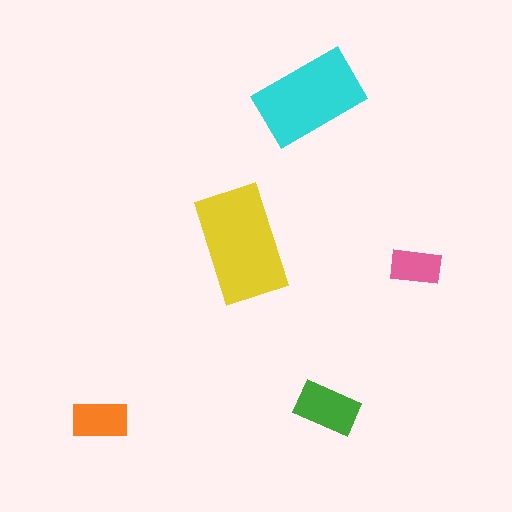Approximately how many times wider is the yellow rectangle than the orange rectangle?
About 2 times wider.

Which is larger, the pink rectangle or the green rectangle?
The green one.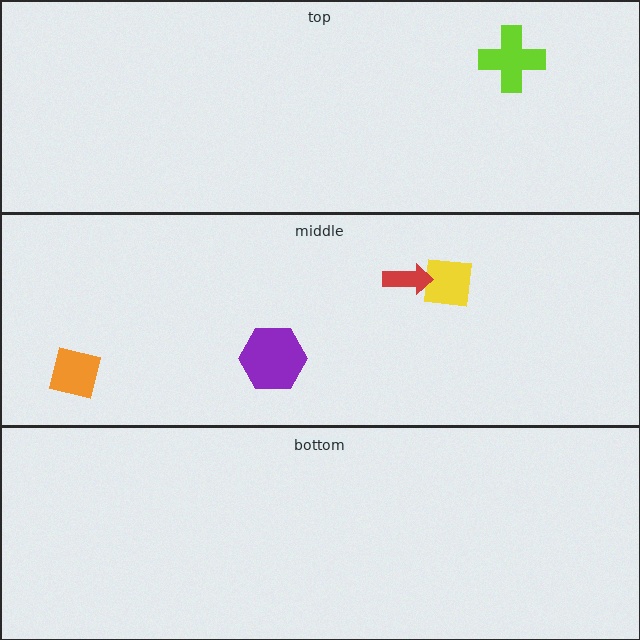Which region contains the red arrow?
The middle region.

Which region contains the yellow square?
The middle region.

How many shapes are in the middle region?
4.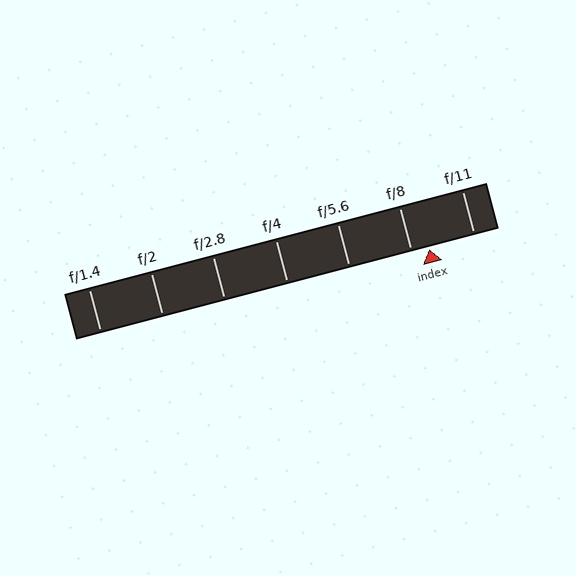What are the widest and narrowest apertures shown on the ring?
The widest aperture shown is f/1.4 and the narrowest is f/11.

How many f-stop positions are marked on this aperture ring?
There are 7 f-stop positions marked.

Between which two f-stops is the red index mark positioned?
The index mark is between f/8 and f/11.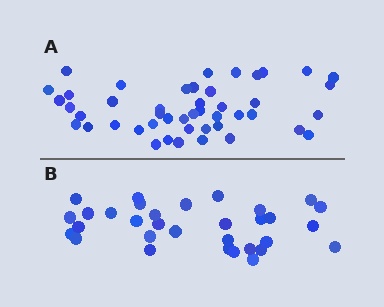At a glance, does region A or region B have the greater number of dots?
Region A (the top region) has more dots.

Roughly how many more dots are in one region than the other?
Region A has approximately 15 more dots than region B.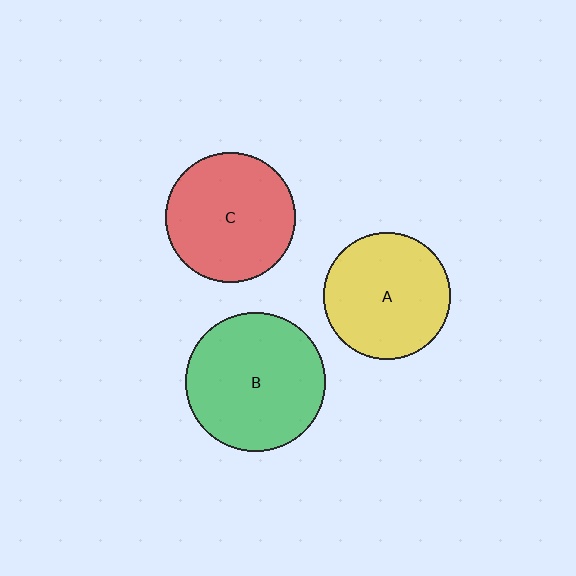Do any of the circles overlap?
No, none of the circles overlap.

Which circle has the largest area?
Circle B (green).